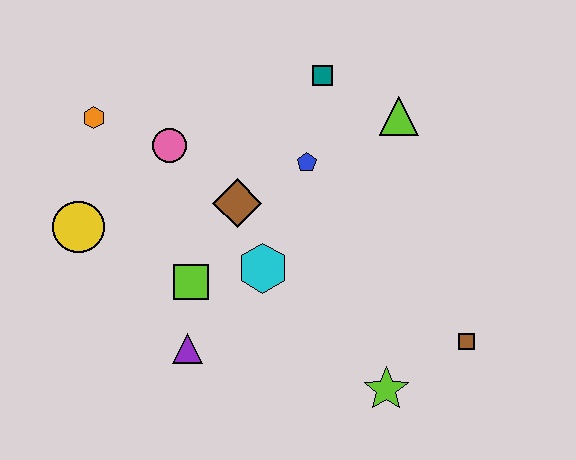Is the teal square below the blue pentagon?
No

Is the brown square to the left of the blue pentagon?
No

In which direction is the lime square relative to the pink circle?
The lime square is below the pink circle.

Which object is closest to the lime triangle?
The teal square is closest to the lime triangle.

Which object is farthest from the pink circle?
The brown square is farthest from the pink circle.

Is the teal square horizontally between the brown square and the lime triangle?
No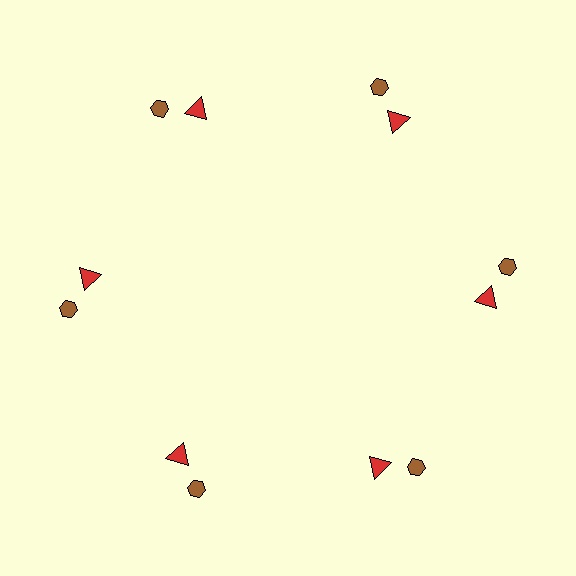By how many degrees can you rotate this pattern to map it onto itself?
The pattern maps onto itself every 60 degrees of rotation.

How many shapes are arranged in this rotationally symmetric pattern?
There are 12 shapes, arranged in 6 groups of 2.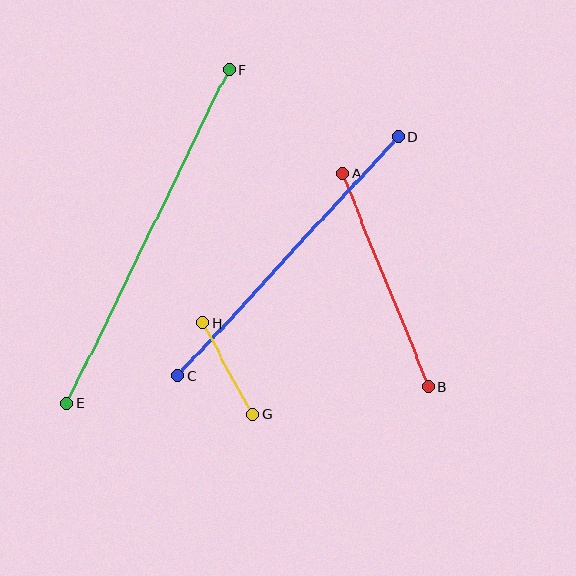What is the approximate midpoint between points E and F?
The midpoint is at approximately (148, 237) pixels.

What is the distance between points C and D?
The distance is approximately 326 pixels.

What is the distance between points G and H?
The distance is approximately 104 pixels.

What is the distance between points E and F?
The distance is approximately 371 pixels.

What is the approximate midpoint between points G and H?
The midpoint is at approximately (228, 369) pixels.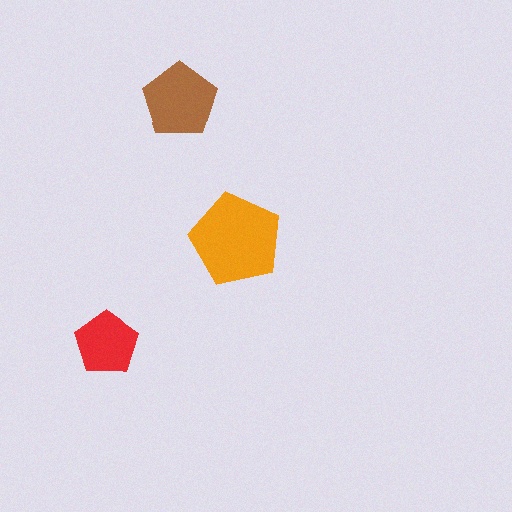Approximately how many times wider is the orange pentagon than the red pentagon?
About 1.5 times wider.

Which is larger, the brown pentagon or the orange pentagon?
The orange one.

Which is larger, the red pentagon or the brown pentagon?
The brown one.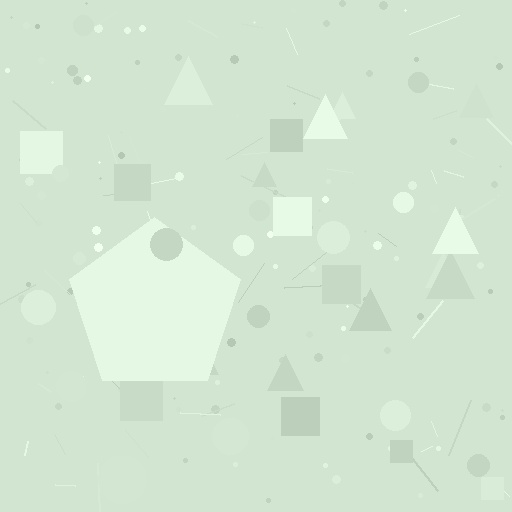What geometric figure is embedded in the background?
A pentagon is embedded in the background.